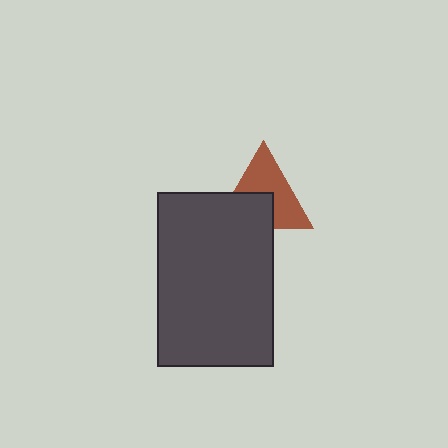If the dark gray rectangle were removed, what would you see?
You would see the complete brown triangle.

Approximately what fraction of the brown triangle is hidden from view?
Roughly 42% of the brown triangle is hidden behind the dark gray rectangle.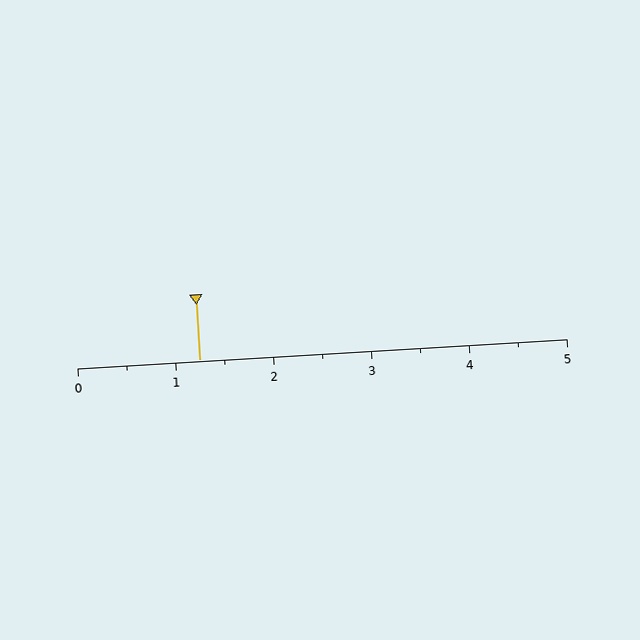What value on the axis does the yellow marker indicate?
The marker indicates approximately 1.2.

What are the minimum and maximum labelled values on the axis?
The axis runs from 0 to 5.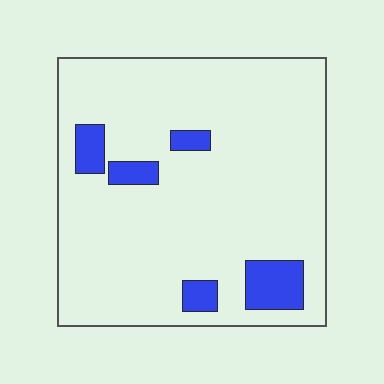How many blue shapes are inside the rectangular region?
5.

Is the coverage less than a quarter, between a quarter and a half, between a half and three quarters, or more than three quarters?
Less than a quarter.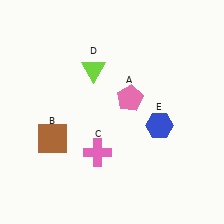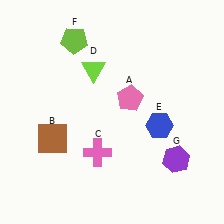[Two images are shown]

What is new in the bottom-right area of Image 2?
A purple hexagon (G) was added in the bottom-right area of Image 2.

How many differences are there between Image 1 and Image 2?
There are 2 differences between the two images.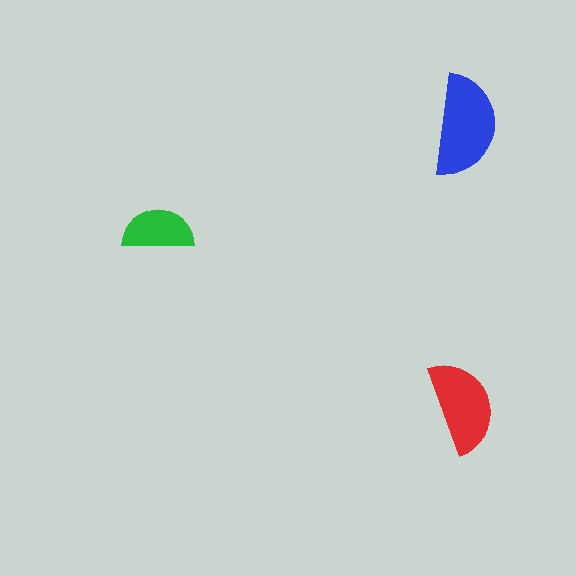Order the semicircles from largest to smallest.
the blue one, the red one, the green one.